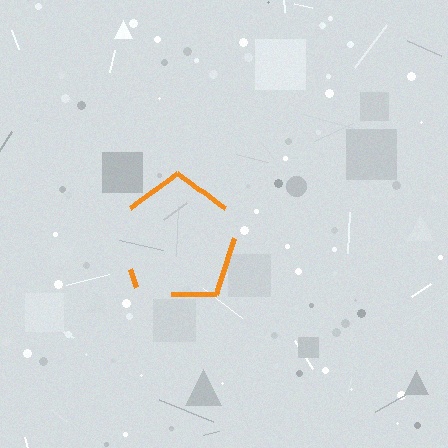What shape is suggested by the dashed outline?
The dashed outline suggests a pentagon.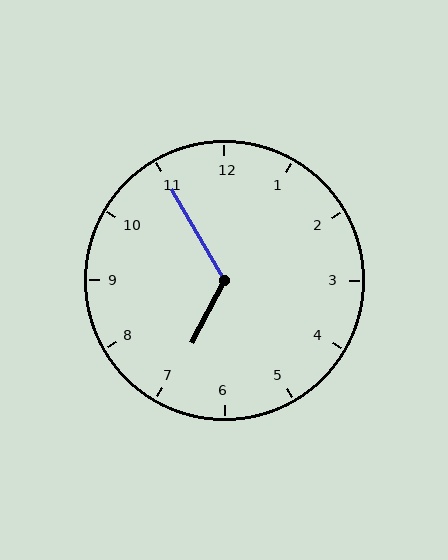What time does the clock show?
6:55.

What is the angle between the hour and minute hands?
Approximately 122 degrees.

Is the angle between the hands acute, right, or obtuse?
It is obtuse.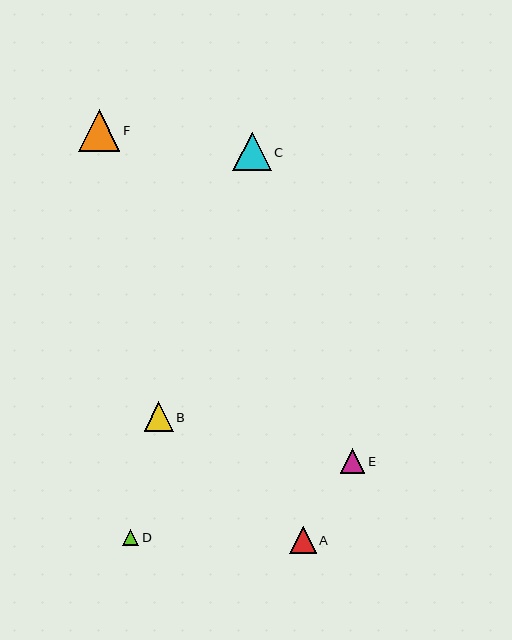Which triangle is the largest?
Triangle F is the largest with a size of approximately 42 pixels.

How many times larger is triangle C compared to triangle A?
Triangle C is approximately 1.4 times the size of triangle A.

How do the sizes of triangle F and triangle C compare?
Triangle F and triangle C are approximately the same size.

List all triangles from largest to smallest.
From largest to smallest: F, C, B, A, E, D.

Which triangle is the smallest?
Triangle D is the smallest with a size of approximately 16 pixels.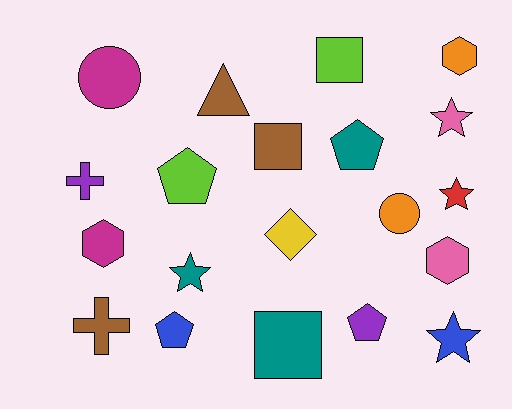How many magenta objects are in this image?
There are 2 magenta objects.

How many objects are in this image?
There are 20 objects.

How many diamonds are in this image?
There is 1 diamond.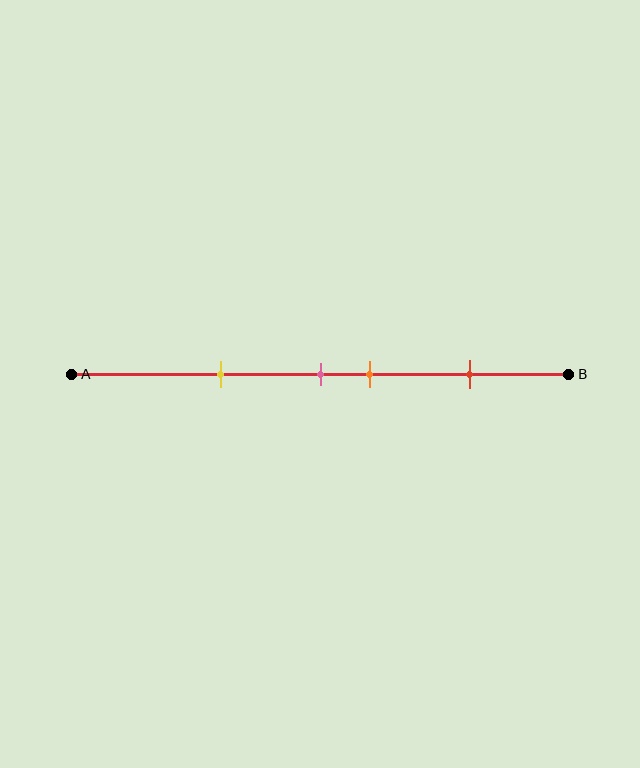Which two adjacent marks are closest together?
The pink and orange marks are the closest adjacent pair.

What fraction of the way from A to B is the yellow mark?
The yellow mark is approximately 30% (0.3) of the way from A to B.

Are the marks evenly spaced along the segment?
No, the marks are not evenly spaced.